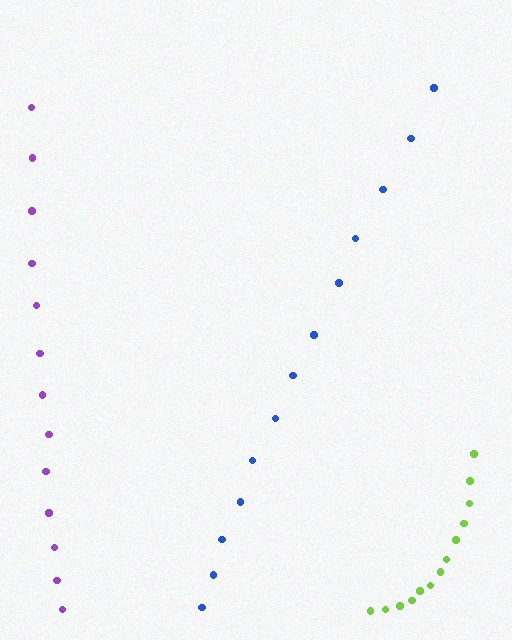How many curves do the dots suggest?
There are 3 distinct paths.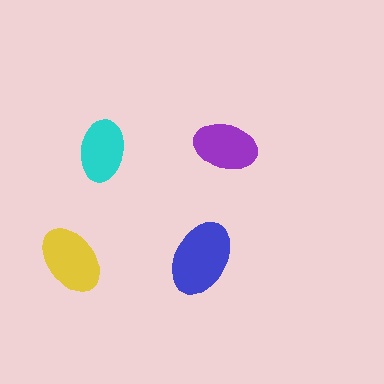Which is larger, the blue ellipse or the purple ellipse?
The blue one.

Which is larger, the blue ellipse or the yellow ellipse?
The blue one.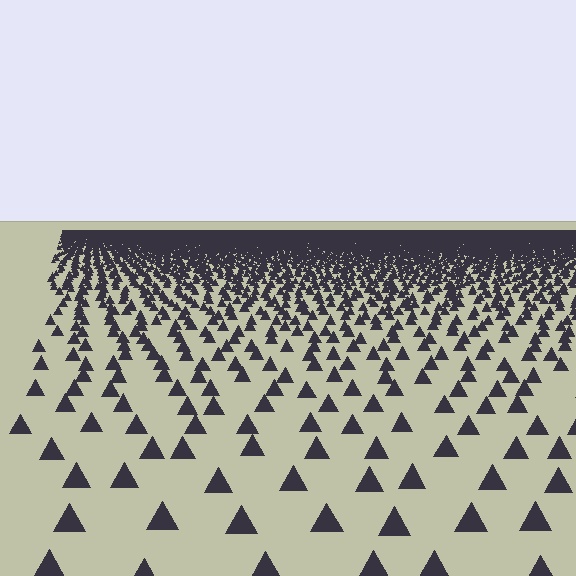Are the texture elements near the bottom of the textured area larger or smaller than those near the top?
Larger. Near the bottom, elements are closer to the viewer and appear at a bigger on-screen size.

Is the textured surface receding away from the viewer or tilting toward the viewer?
The surface is receding away from the viewer. Texture elements get smaller and denser toward the top.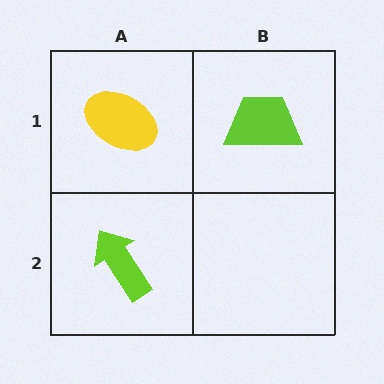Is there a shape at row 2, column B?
No, that cell is empty.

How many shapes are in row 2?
1 shape.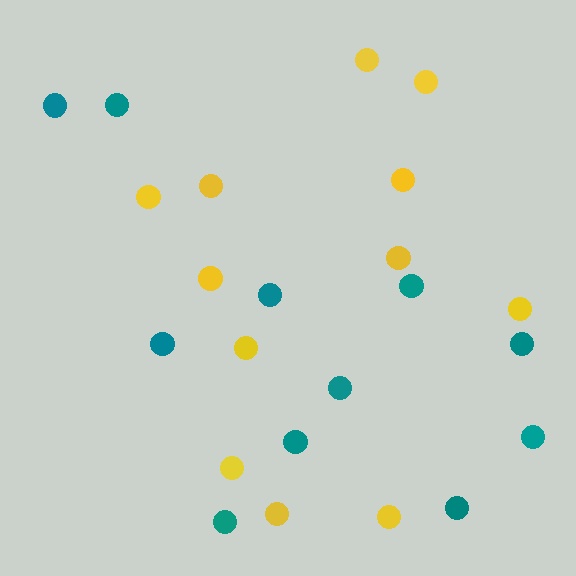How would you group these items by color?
There are 2 groups: one group of teal circles (11) and one group of yellow circles (12).